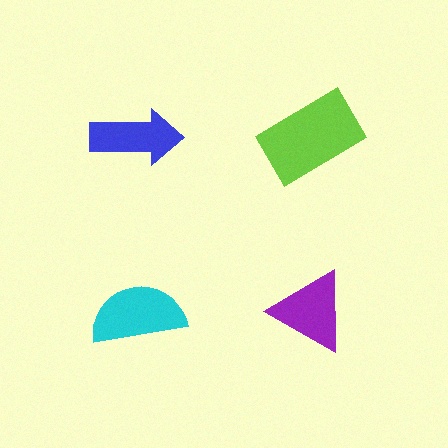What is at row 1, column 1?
A blue arrow.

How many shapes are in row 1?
2 shapes.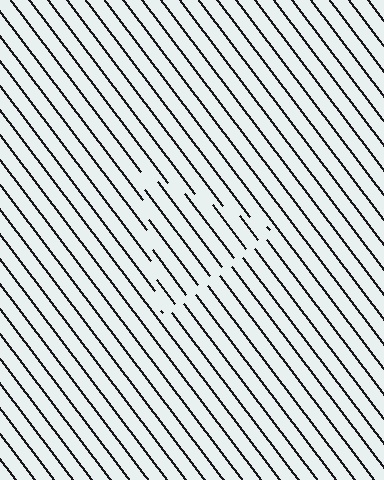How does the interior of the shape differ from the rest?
The interior of the shape contains the same grating, shifted by half a period — the contour is defined by the phase discontinuity where line-ends from the inner and outer gratings abut.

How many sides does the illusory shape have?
3 sides — the line-ends trace a triangle.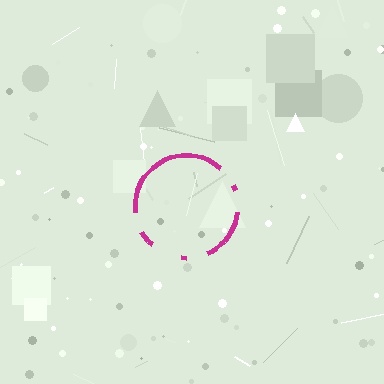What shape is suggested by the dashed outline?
The dashed outline suggests a circle.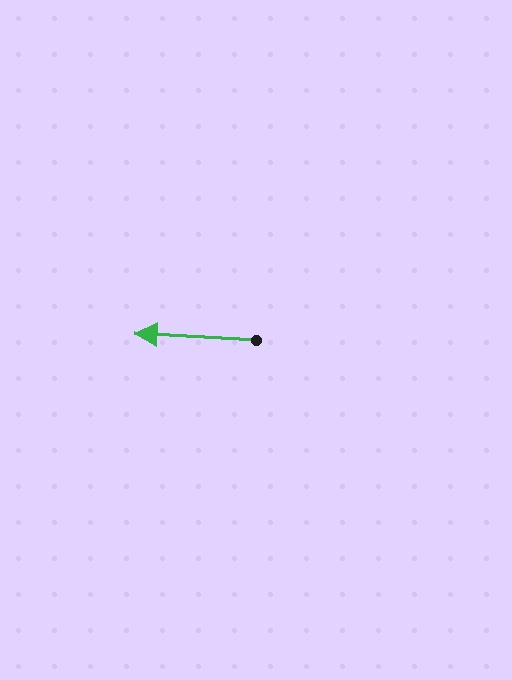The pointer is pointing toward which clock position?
Roughly 9 o'clock.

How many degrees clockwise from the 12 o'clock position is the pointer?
Approximately 273 degrees.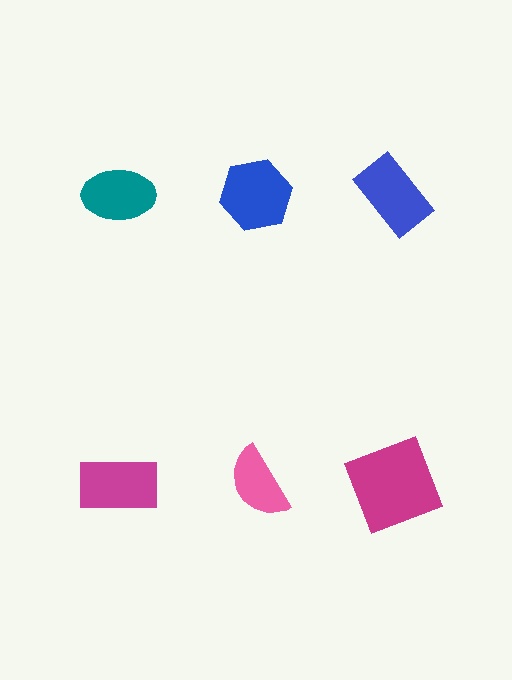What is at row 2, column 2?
A pink semicircle.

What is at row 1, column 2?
A blue hexagon.